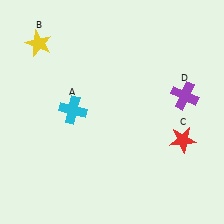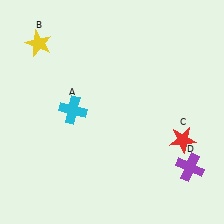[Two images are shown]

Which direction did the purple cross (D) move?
The purple cross (D) moved down.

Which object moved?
The purple cross (D) moved down.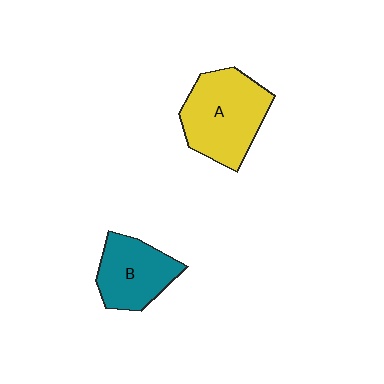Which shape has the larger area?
Shape A (yellow).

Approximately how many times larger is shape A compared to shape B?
Approximately 1.4 times.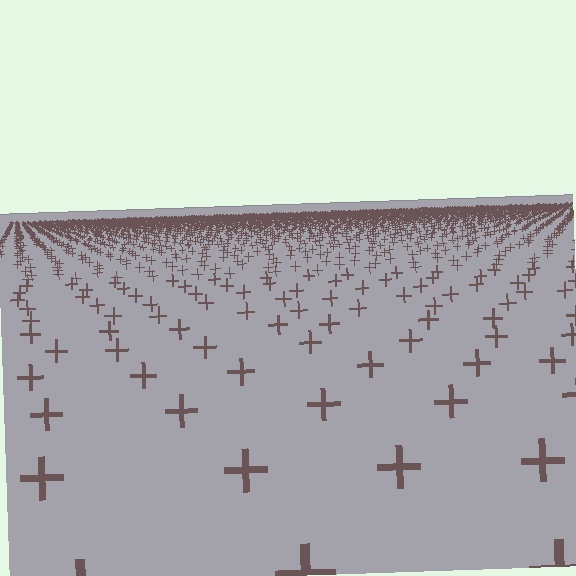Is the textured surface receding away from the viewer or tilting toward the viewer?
The surface is receding away from the viewer. Texture elements get smaller and denser toward the top.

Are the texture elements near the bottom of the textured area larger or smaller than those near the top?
Larger. Near the bottom, elements are closer to the viewer and appear at a bigger on-screen size.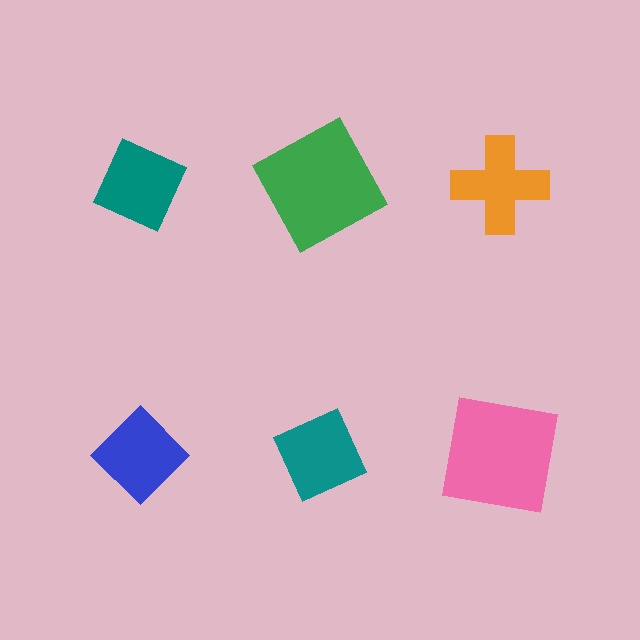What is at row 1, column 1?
A teal diamond.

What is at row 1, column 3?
An orange cross.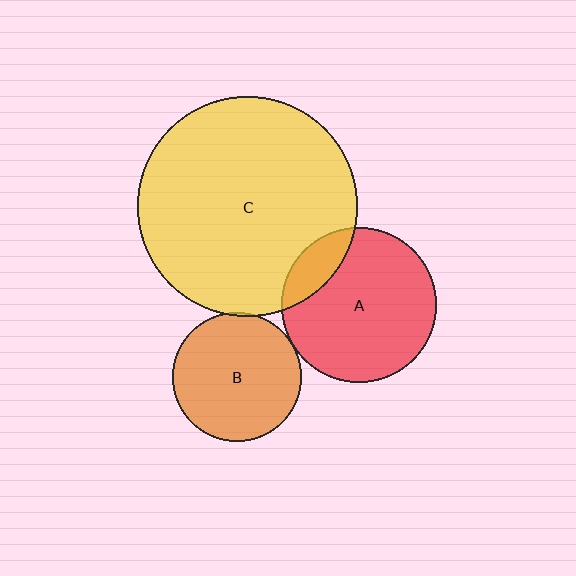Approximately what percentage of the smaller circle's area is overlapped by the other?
Approximately 5%.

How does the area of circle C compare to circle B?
Approximately 2.9 times.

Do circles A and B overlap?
Yes.